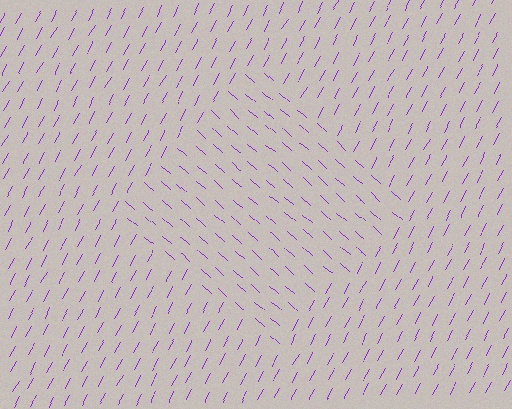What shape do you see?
I see a diamond.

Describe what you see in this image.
The image is filled with small purple line segments. A diamond region in the image has lines oriented differently from the surrounding lines, creating a visible texture boundary.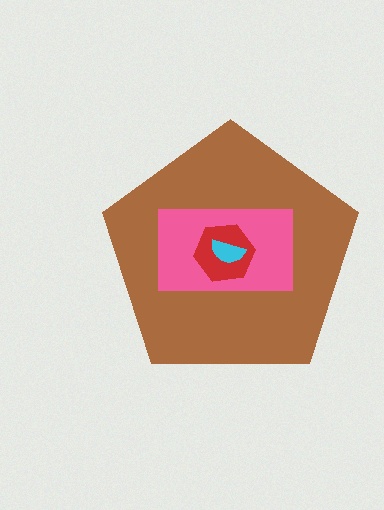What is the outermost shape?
The brown pentagon.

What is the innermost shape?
The cyan semicircle.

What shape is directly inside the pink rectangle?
The red hexagon.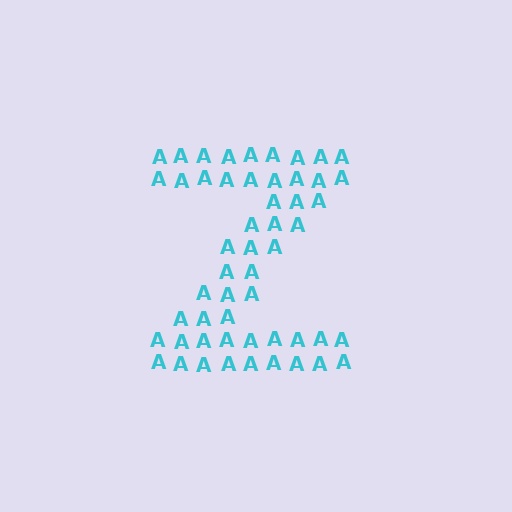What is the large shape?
The large shape is the letter Z.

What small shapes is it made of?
It is made of small letter A's.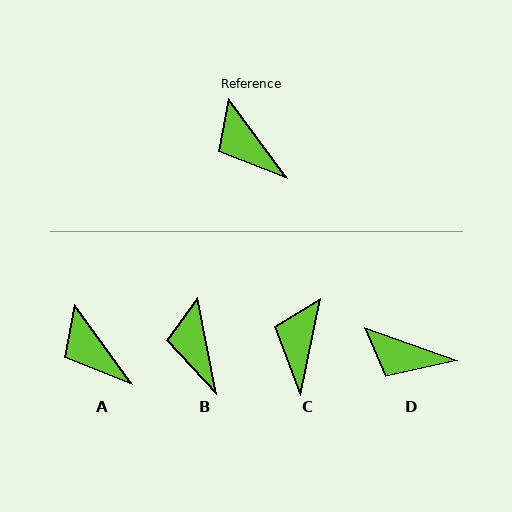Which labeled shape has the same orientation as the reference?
A.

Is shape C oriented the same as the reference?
No, it is off by about 48 degrees.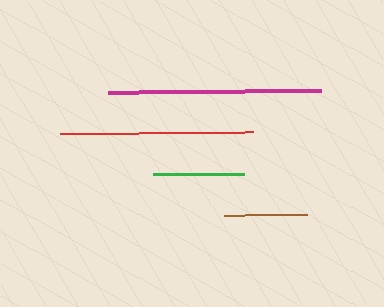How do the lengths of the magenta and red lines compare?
The magenta and red lines are approximately the same length.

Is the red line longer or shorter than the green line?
The red line is longer than the green line.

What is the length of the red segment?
The red segment is approximately 194 pixels long.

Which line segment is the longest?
The magenta line is the longest at approximately 213 pixels.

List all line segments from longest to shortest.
From longest to shortest: magenta, red, green, brown.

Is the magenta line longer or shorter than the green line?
The magenta line is longer than the green line.